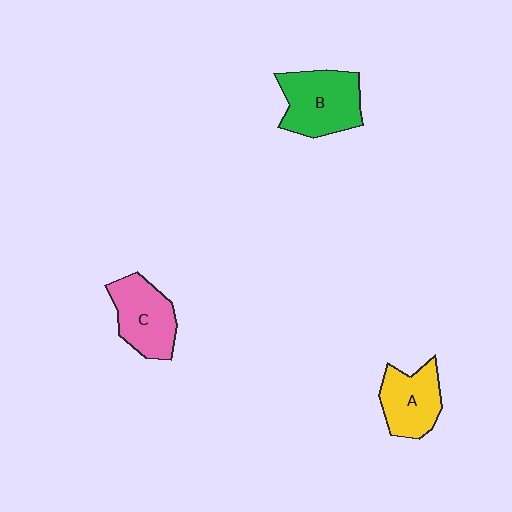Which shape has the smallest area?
Shape A (yellow).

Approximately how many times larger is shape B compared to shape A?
Approximately 1.3 times.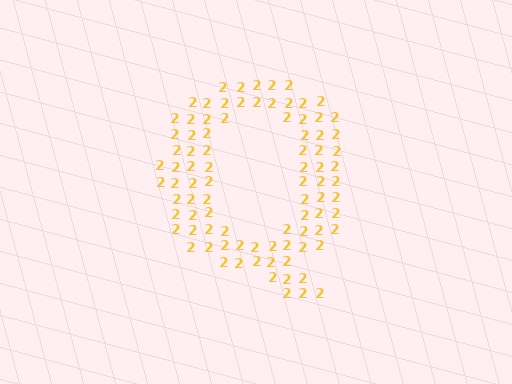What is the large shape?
The large shape is the letter Q.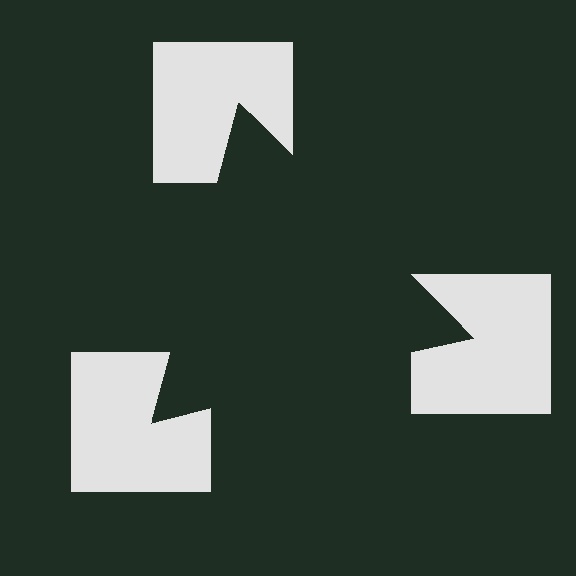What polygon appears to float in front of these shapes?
An illusory triangle — its edges are inferred from the aligned wedge cuts in the notched squares, not physically drawn.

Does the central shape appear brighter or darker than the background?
It typically appears slightly darker than the background, even though no actual brightness change is drawn.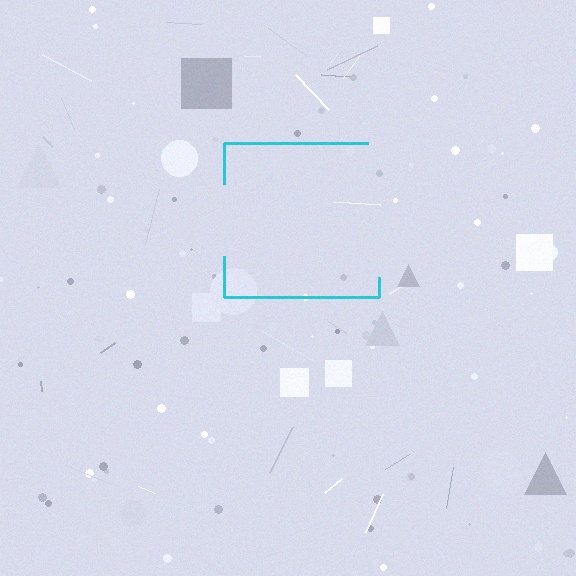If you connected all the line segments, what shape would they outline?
They would outline a square.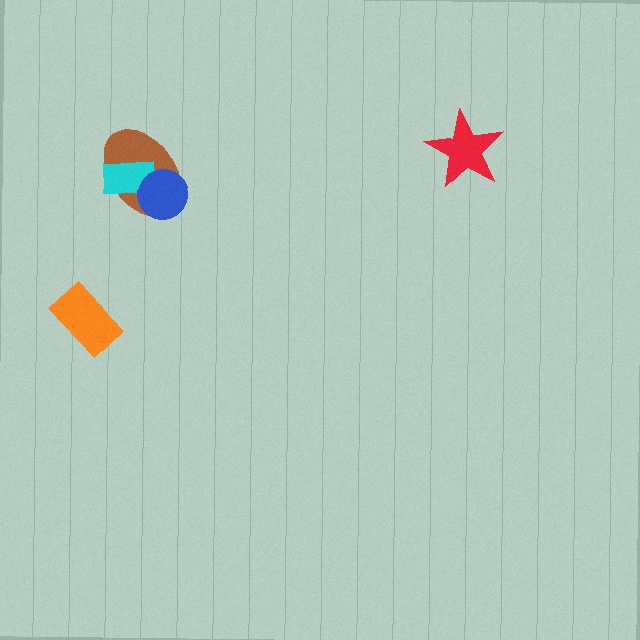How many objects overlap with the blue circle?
2 objects overlap with the blue circle.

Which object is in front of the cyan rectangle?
The blue circle is in front of the cyan rectangle.